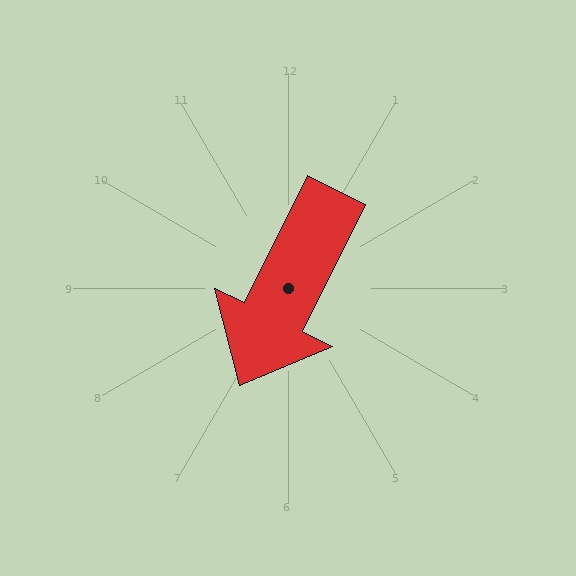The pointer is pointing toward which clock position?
Roughly 7 o'clock.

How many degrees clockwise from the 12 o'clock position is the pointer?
Approximately 206 degrees.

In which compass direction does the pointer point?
Southwest.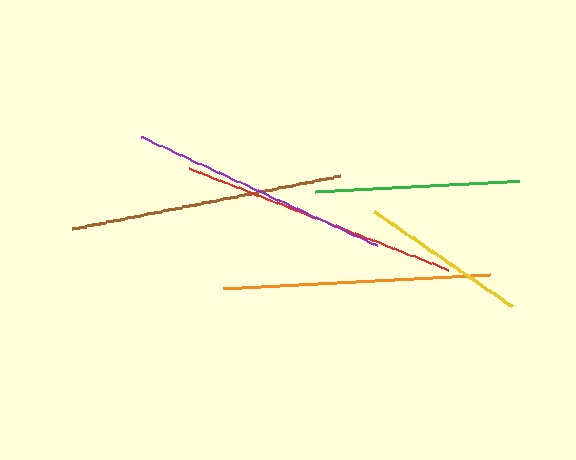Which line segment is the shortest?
The yellow line is the shortest at approximately 167 pixels.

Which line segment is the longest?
The red line is the longest at approximately 279 pixels.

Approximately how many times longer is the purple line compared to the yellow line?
The purple line is approximately 1.6 times the length of the yellow line.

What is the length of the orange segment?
The orange segment is approximately 267 pixels long.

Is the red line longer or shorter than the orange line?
The red line is longer than the orange line.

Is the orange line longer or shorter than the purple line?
The orange line is longer than the purple line.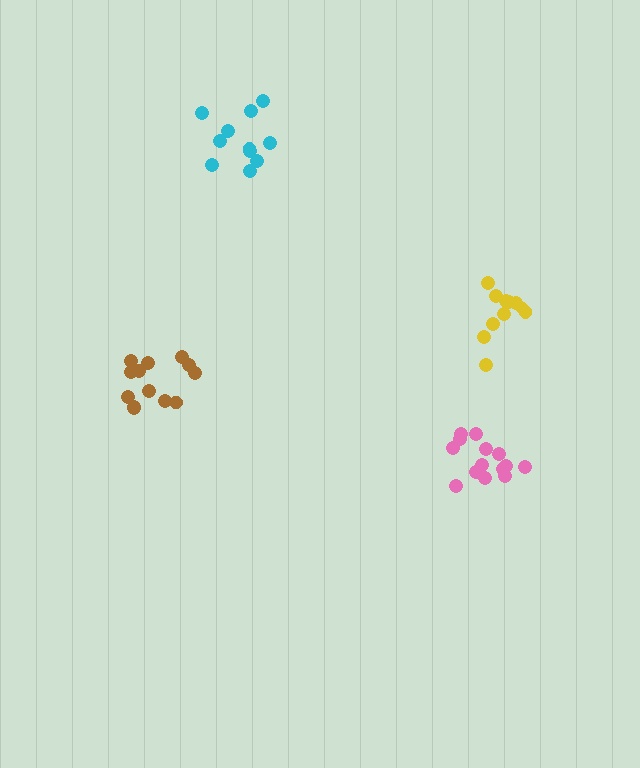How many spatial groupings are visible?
There are 4 spatial groupings.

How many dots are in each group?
Group 1: 11 dots, Group 2: 13 dots, Group 3: 14 dots, Group 4: 11 dots (49 total).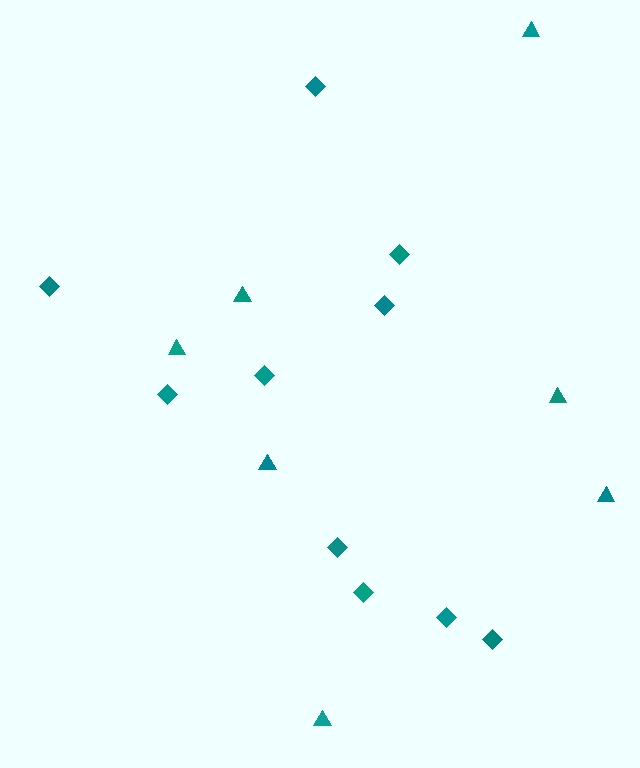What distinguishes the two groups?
There are 2 groups: one group of triangles (7) and one group of diamonds (10).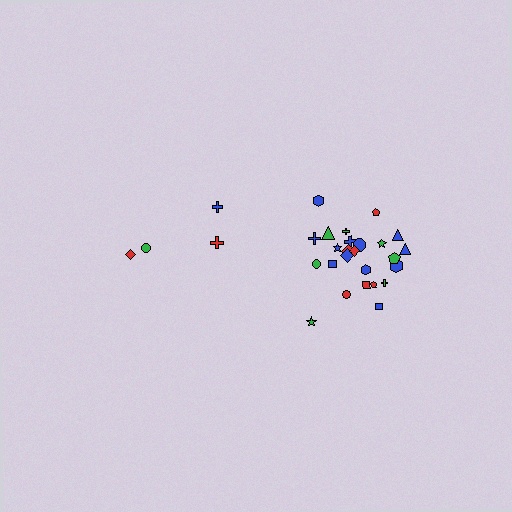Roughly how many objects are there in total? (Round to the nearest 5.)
Roughly 30 objects in total.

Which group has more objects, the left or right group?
The right group.